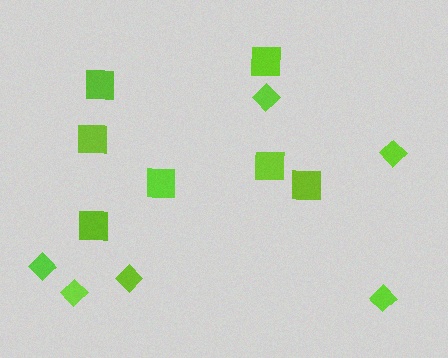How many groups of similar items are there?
There are 2 groups: one group of squares (7) and one group of diamonds (6).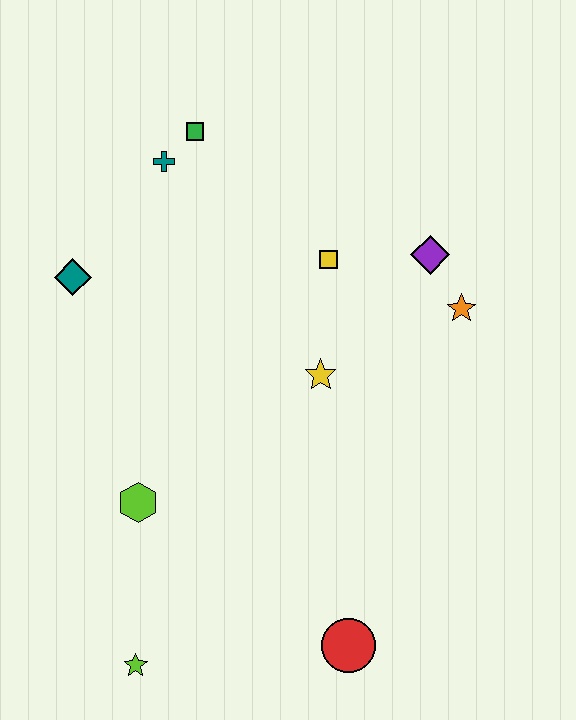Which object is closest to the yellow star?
The yellow square is closest to the yellow star.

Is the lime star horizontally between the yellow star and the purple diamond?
No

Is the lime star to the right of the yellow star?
No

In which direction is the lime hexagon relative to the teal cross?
The lime hexagon is below the teal cross.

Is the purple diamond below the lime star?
No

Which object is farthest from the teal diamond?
The red circle is farthest from the teal diamond.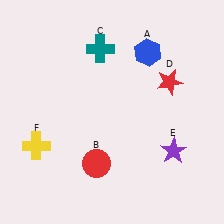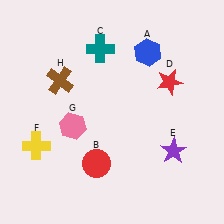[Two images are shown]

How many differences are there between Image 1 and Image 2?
There are 2 differences between the two images.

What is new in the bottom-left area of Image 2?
A pink hexagon (G) was added in the bottom-left area of Image 2.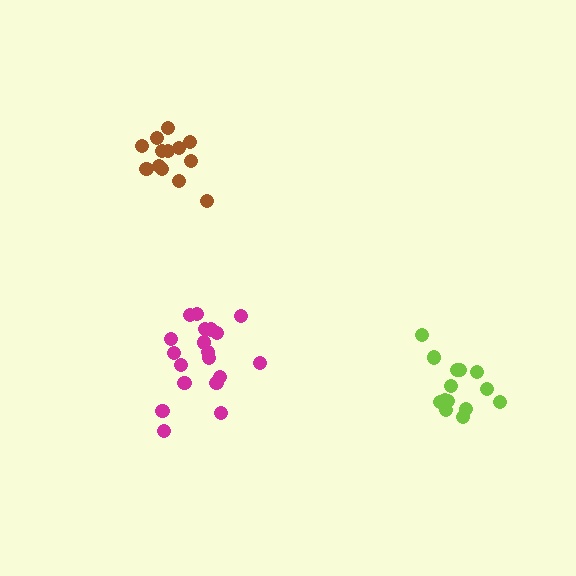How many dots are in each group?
Group 1: 13 dots, Group 2: 14 dots, Group 3: 19 dots (46 total).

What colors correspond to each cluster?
The clusters are colored: brown, lime, magenta.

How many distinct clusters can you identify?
There are 3 distinct clusters.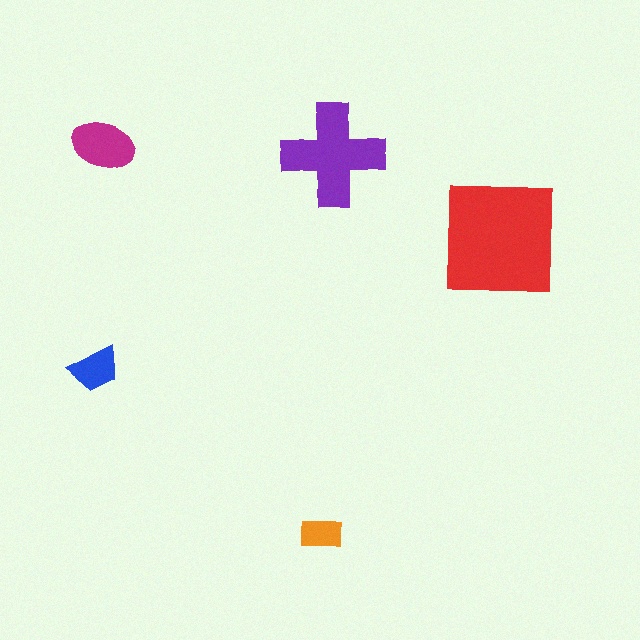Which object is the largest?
The red square.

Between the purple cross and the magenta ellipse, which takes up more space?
The purple cross.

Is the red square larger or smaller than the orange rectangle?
Larger.